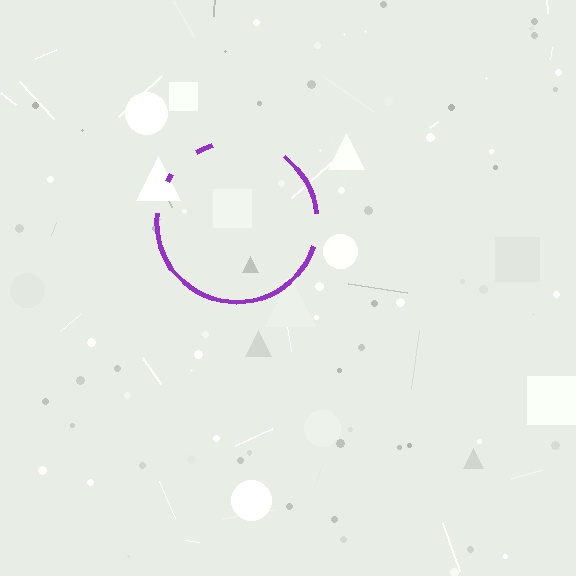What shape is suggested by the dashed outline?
The dashed outline suggests a circle.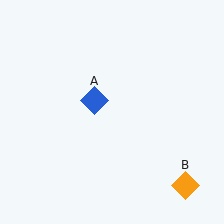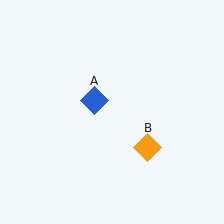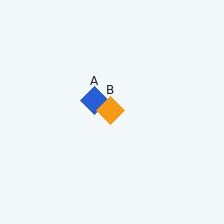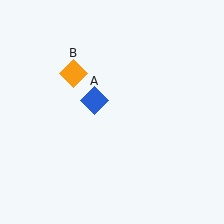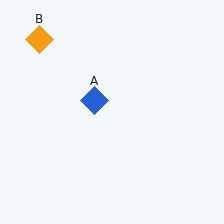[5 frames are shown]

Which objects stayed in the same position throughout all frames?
Blue diamond (object A) remained stationary.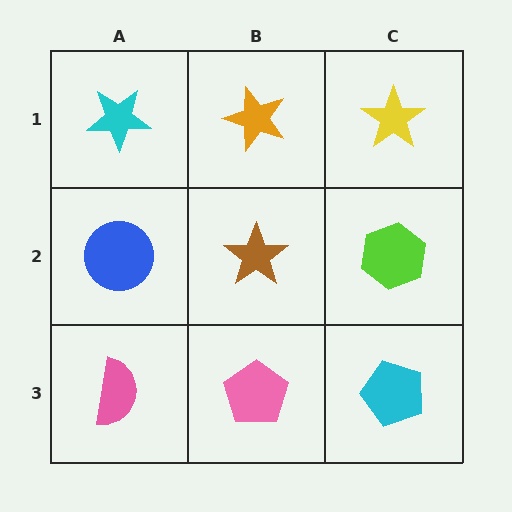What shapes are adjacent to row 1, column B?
A brown star (row 2, column B), a cyan star (row 1, column A), a yellow star (row 1, column C).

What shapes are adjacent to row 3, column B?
A brown star (row 2, column B), a pink semicircle (row 3, column A), a cyan pentagon (row 3, column C).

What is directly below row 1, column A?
A blue circle.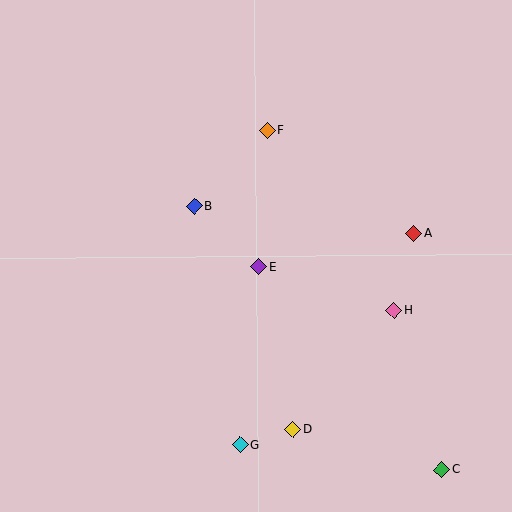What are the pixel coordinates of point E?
Point E is at (259, 267).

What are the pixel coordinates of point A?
Point A is at (414, 233).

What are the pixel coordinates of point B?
Point B is at (194, 206).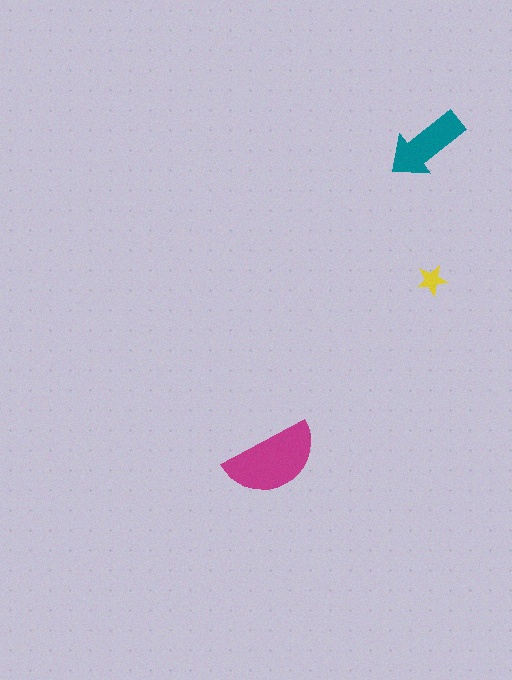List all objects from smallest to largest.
The yellow star, the teal arrow, the magenta semicircle.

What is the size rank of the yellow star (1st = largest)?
3rd.